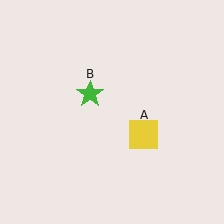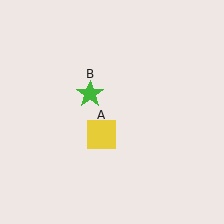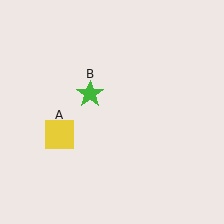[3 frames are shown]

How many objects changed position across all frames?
1 object changed position: yellow square (object A).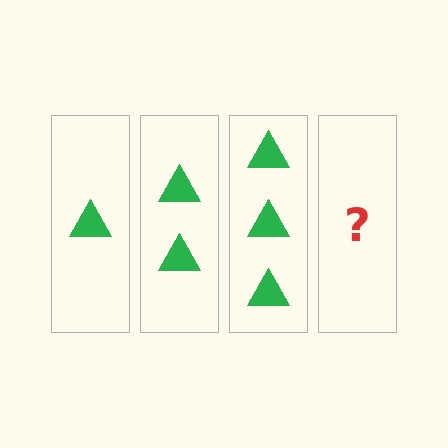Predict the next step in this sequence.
The next step is 4 triangles.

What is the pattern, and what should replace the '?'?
The pattern is that each step adds one more triangle. The '?' should be 4 triangles.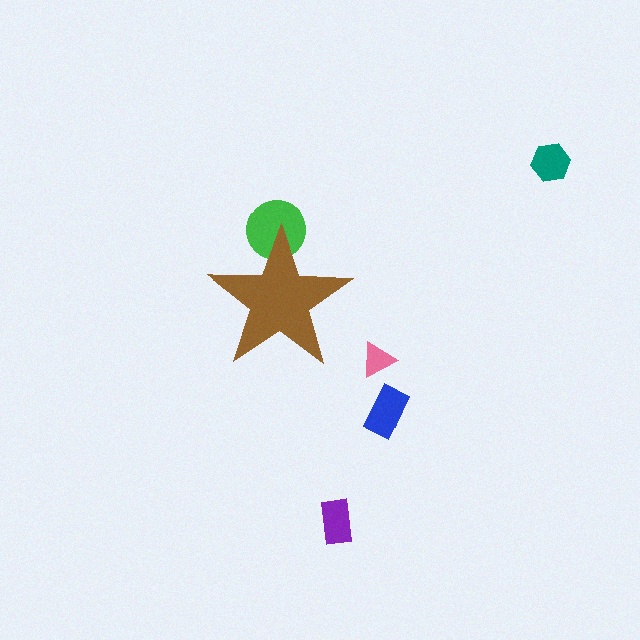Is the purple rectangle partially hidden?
No, the purple rectangle is fully visible.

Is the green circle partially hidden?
Yes, the green circle is partially hidden behind the brown star.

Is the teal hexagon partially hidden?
No, the teal hexagon is fully visible.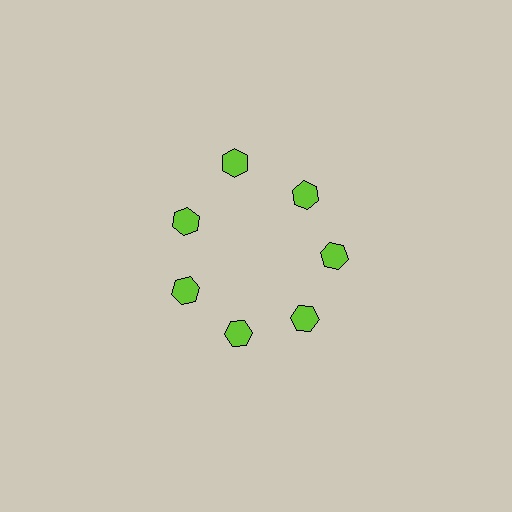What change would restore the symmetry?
The symmetry would be restored by moving it inward, back onto the ring so that all 7 hexagons sit at equal angles and equal distance from the center.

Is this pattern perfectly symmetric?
No. The 7 lime hexagons are arranged in a ring, but one element near the 12 o'clock position is pushed outward from the center, breaking the 7-fold rotational symmetry.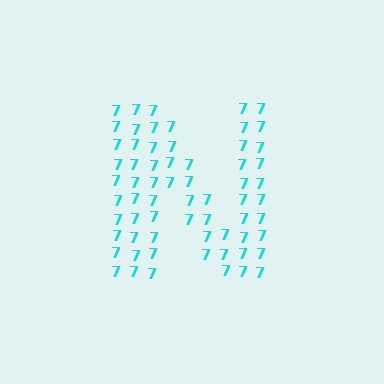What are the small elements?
The small elements are digit 7's.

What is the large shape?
The large shape is the letter N.